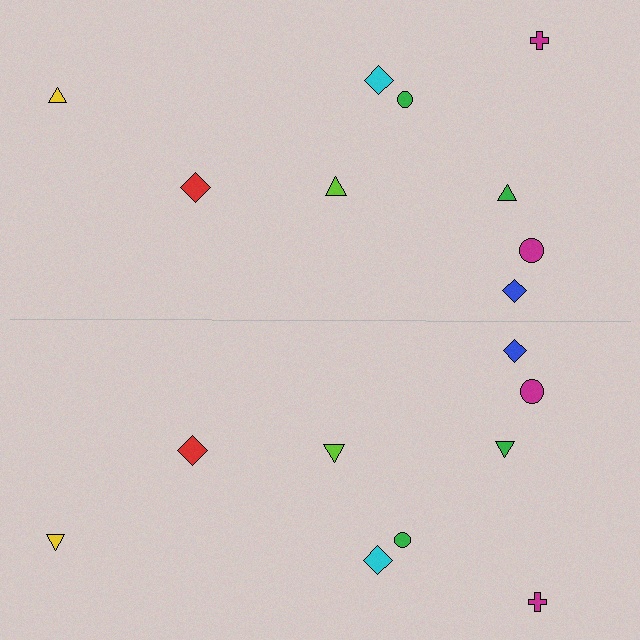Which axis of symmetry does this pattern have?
The pattern has a horizontal axis of symmetry running through the center of the image.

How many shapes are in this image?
There are 18 shapes in this image.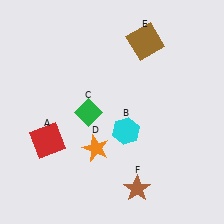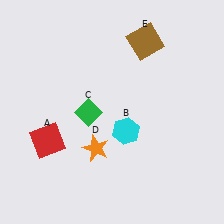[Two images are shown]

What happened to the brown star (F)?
The brown star (F) was removed in Image 2. It was in the bottom-right area of Image 1.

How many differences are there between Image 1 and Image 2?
There is 1 difference between the two images.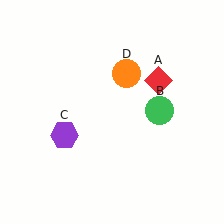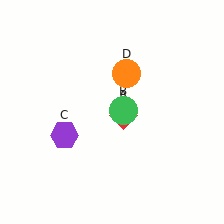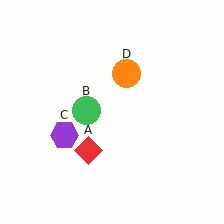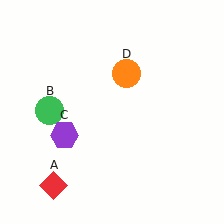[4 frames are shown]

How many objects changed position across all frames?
2 objects changed position: red diamond (object A), green circle (object B).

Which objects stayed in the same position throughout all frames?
Purple hexagon (object C) and orange circle (object D) remained stationary.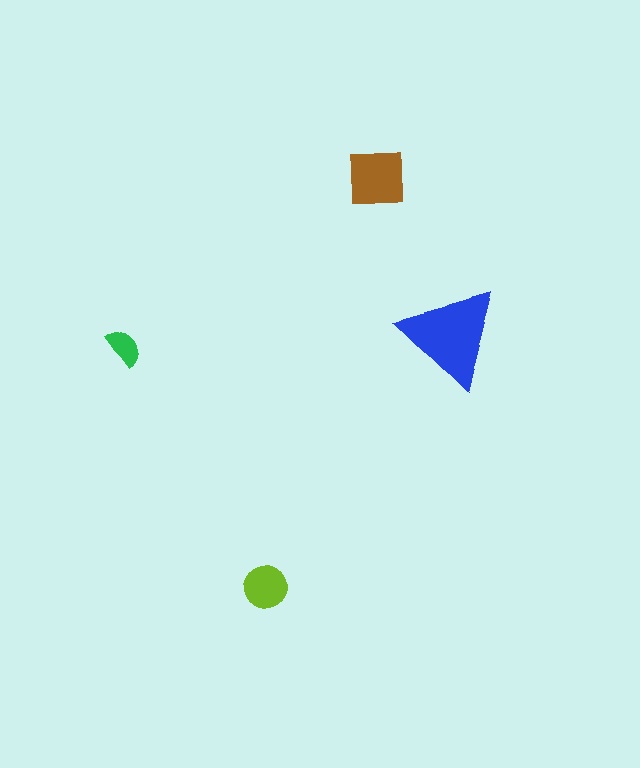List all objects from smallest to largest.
The green semicircle, the lime circle, the brown square, the blue triangle.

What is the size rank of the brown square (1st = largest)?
2nd.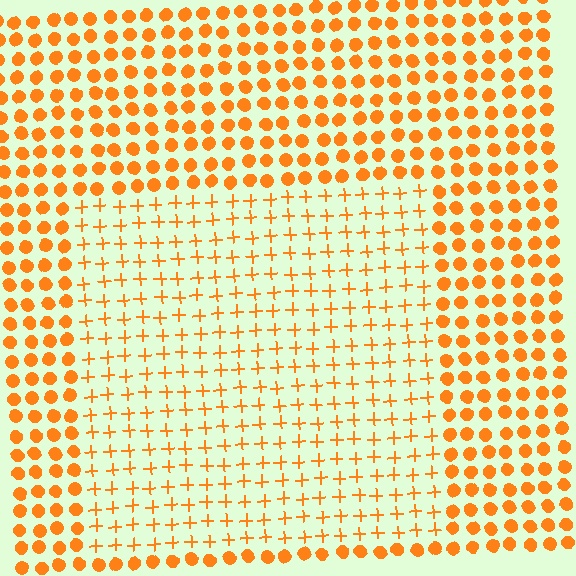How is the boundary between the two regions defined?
The boundary is defined by a change in element shape: plus signs inside vs. circles outside. All elements share the same color and spacing.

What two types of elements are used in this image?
The image uses plus signs inside the rectangle region and circles outside it.